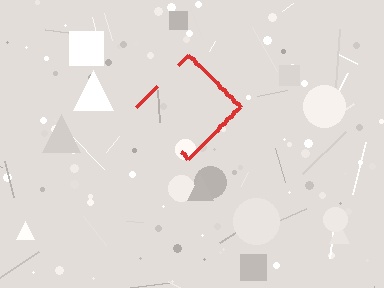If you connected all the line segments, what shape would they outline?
They would outline a diamond.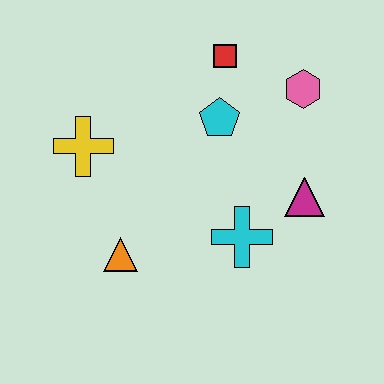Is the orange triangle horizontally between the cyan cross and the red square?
No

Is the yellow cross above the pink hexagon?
No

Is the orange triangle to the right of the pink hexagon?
No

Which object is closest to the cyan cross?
The magenta triangle is closest to the cyan cross.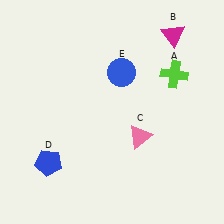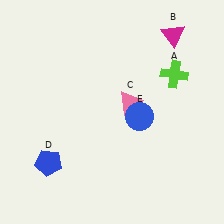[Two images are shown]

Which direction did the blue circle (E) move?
The blue circle (E) moved down.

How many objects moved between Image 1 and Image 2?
2 objects moved between the two images.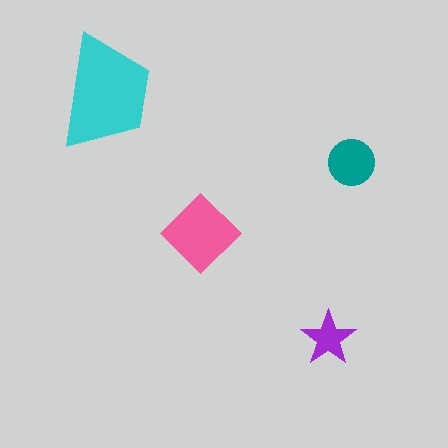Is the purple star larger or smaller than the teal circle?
Smaller.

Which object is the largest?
The cyan trapezoid.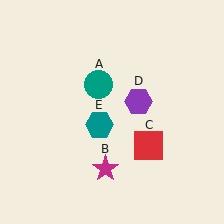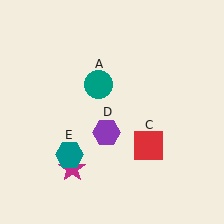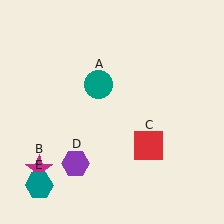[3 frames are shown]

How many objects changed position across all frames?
3 objects changed position: magenta star (object B), purple hexagon (object D), teal hexagon (object E).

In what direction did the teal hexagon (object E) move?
The teal hexagon (object E) moved down and to the left.